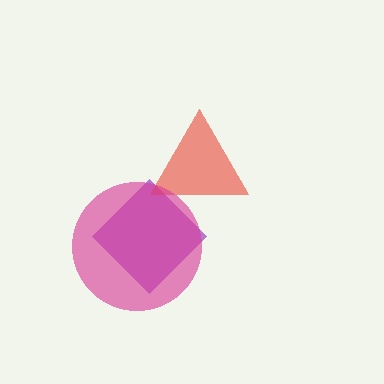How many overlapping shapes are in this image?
There are 3 overlapping shapes in the image.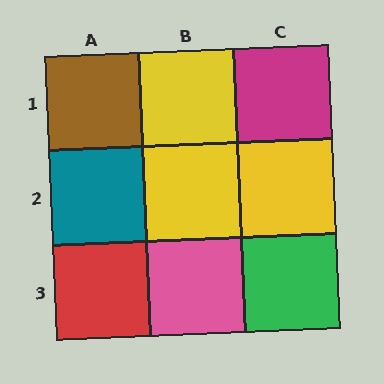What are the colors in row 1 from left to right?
Brown, yellow, magenta.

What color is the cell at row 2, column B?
Yellow.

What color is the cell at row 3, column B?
Pink.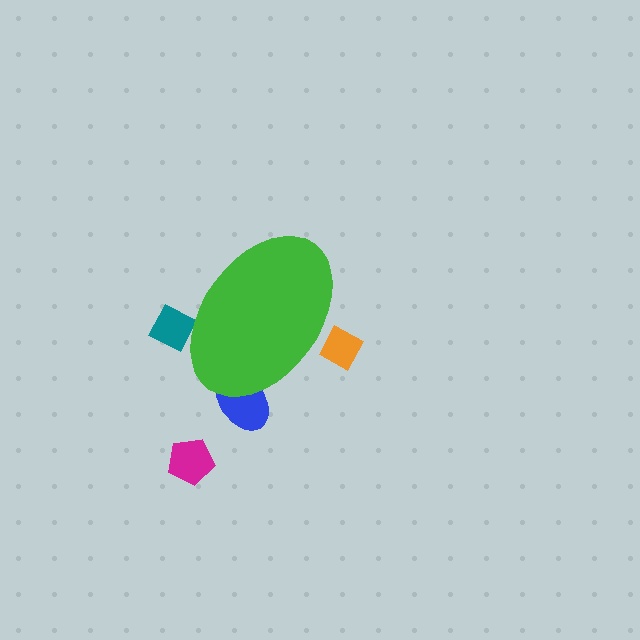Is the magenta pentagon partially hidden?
No, the magenta pentagon is fully visible.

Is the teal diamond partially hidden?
Yes, the teal diamond is partially hidden behind the green ellipse.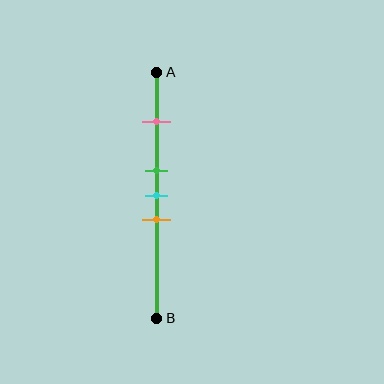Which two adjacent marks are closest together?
The green and cyan marks are the closest adjacent pair.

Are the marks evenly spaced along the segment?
No, the marks are not evenly spaced.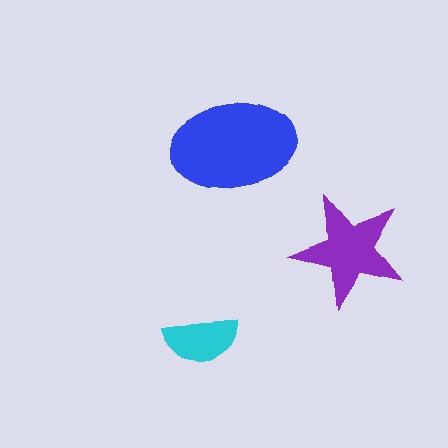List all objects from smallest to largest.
The cyan semicircle, the purple star, the blue ellipse.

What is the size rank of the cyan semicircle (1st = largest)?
3rd.